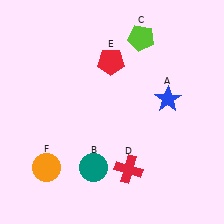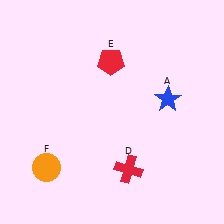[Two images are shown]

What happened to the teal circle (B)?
The teal circle (B) was removed in Image 2. It was in the bottom-left area of Image 1.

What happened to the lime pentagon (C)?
The lime pentagon (C) was removed in Image 2. It was in the top-right area of Image 1.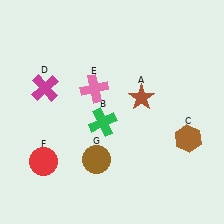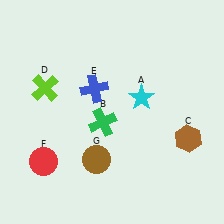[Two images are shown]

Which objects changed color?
A changed from brown to cyan. D changed from magenta to lime. E changed from pink to blue.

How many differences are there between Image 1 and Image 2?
There are 3 differences between the two images.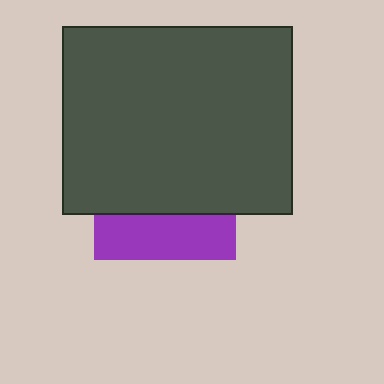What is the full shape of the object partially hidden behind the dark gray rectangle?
The partially hidden object is a purple square.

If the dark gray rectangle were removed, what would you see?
You would see the complete purple square.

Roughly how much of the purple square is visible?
A small part of it is visible (roughly 31%).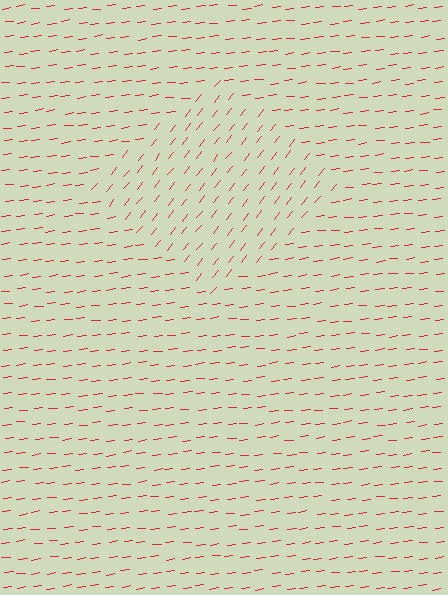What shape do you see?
I see a diamond.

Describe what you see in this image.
The image is filled with small red line segments. A diamond region in the image has lines oriented differently from the surrounding lines, creating a visible texture boundary.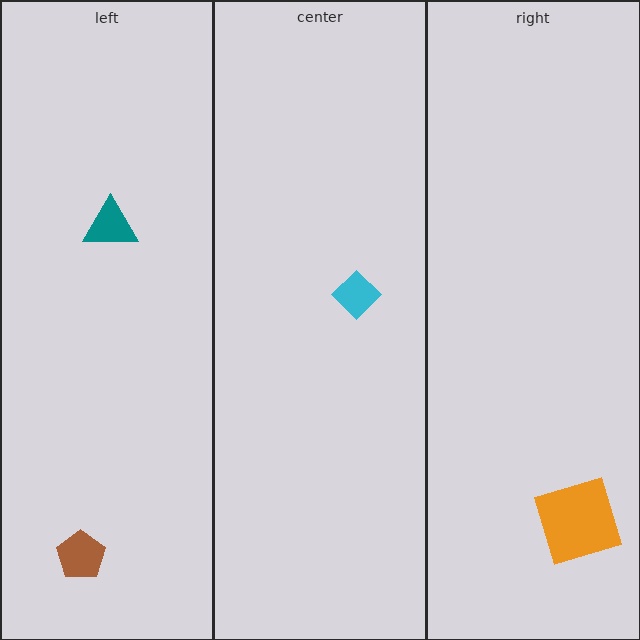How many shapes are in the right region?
1.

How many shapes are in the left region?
2.